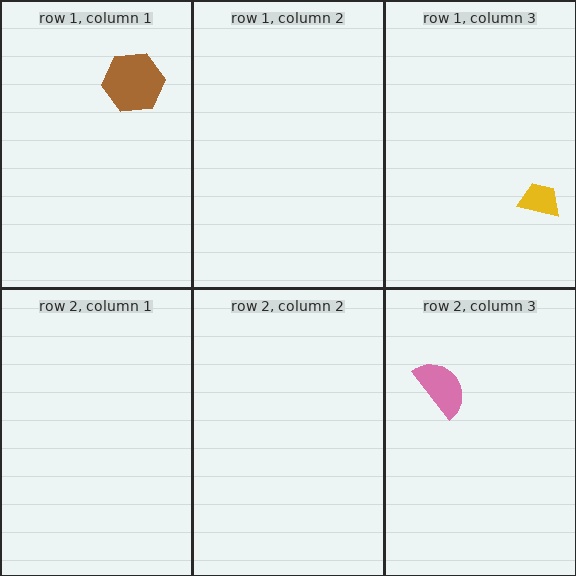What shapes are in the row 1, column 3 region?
The yellow trapezoid.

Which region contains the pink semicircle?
The row 2, column 3 region.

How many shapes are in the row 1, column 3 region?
1.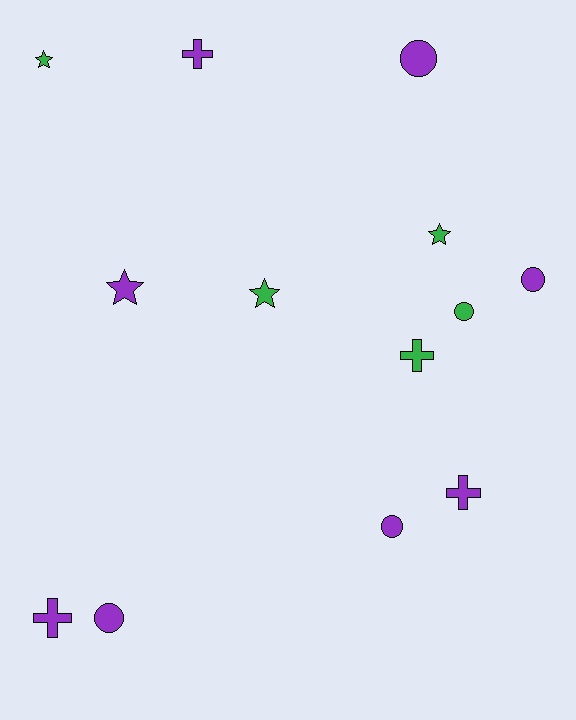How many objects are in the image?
There are 13 objects.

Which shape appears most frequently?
Circle, with 5 objects.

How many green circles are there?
There is 1 green circle.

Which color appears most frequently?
Purple, with 8 objects.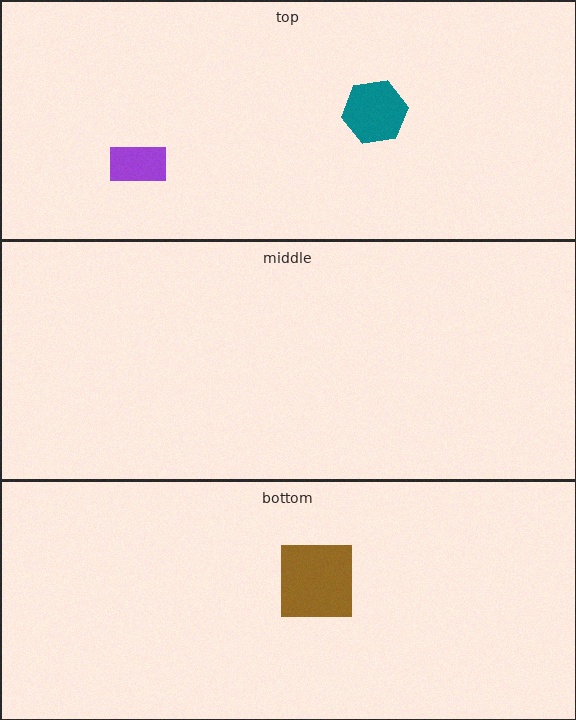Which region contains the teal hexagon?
The top region.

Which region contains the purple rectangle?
The top region.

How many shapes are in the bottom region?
1.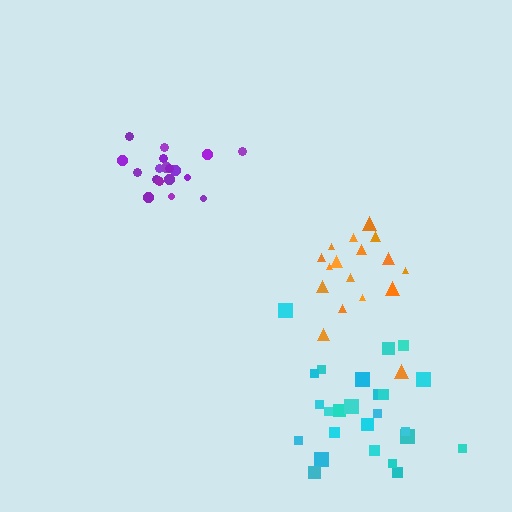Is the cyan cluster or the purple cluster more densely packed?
Purple.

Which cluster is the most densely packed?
Purple.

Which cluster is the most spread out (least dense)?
Cyan.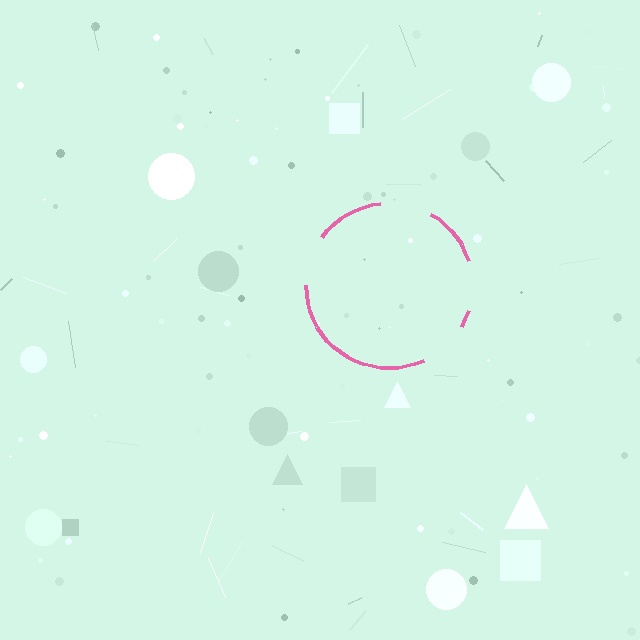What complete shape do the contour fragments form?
The contour fragments form a circle.